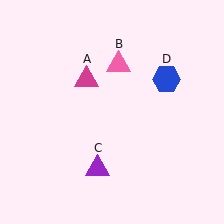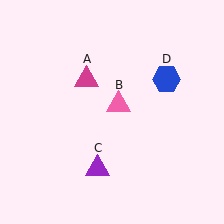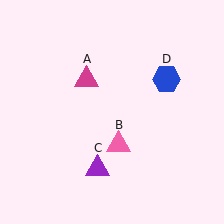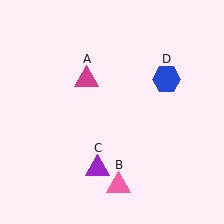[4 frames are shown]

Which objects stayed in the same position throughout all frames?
Magenta triangle (object A) and purple triangle (object C) and blue hexagon (object D) remained stationary.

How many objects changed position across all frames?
1 object changed position: pink triangle (object B).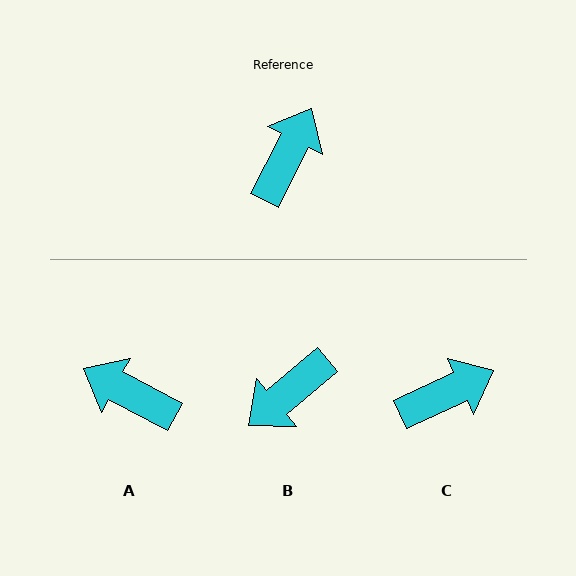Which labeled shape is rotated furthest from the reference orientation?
B, about 157 degrees away.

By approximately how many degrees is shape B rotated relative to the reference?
Approximately 157 degrees counter-clockwise.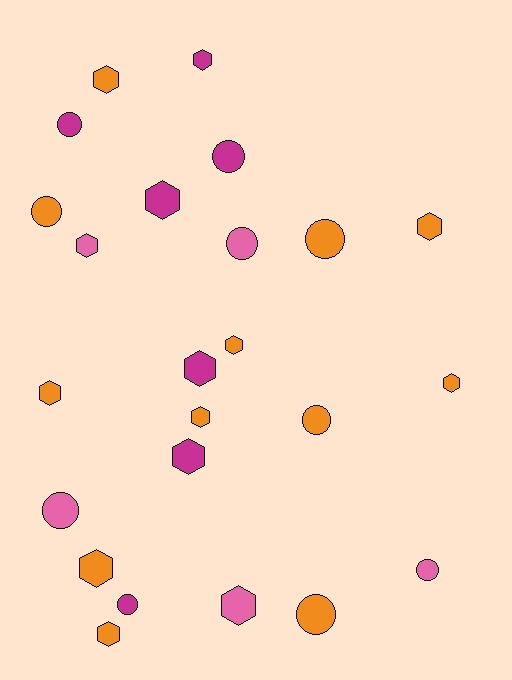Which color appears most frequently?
Orange, with 12 objects.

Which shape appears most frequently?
Hexagon, with 14 objects.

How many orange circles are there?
There are 4 orange circles.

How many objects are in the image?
There are 24 objects.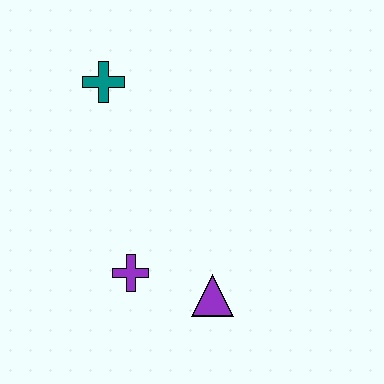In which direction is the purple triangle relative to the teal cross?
The purple triangle is below the teal cross.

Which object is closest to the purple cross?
The purple triangle is closest to the purple cross.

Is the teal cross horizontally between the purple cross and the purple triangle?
No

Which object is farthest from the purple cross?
The teal cross is farthest from the purple cross.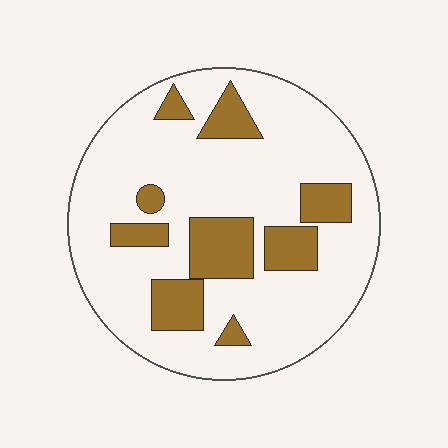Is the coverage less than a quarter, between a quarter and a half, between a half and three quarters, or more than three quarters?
Less than a quarter.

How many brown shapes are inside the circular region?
9.